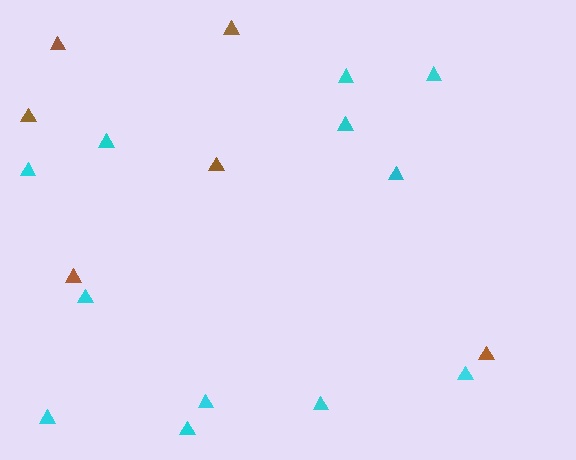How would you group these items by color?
There are 2 groups: one group of brown triangles (6) and one group of cyan triangles (12).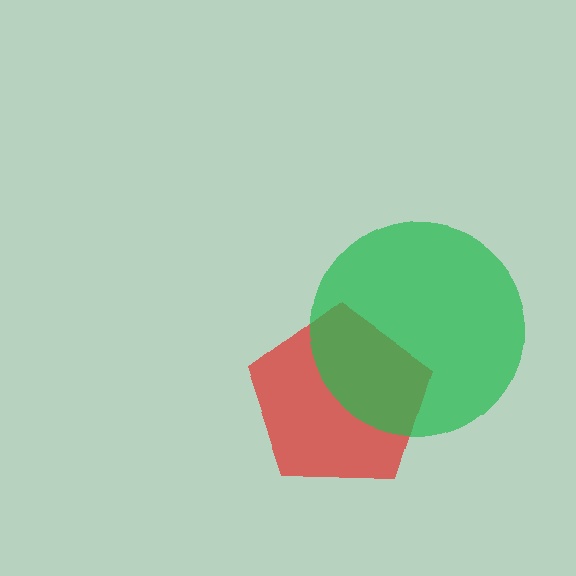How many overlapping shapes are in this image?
There are 2 overlapping shapes in the image.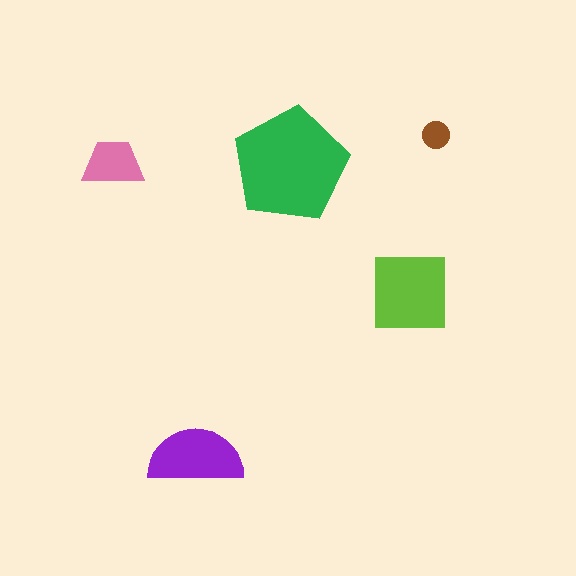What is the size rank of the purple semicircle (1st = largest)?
3rd.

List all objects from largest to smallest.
The green pentagon, the lime square, the purple semicircle, the pink trapezoid, the brown circle.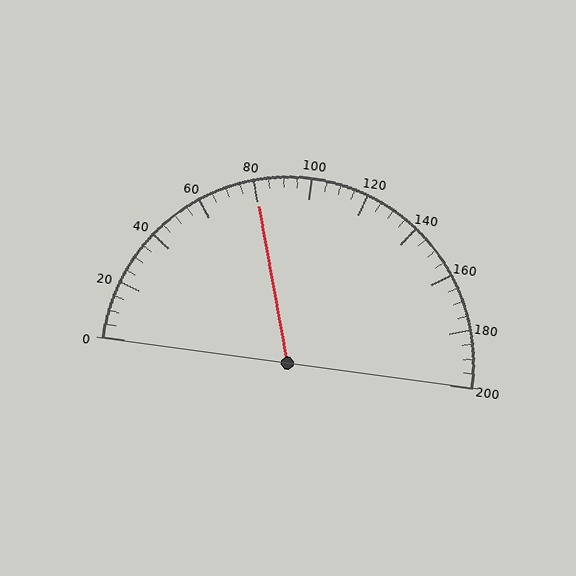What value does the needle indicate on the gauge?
The needle indicates approximately 80.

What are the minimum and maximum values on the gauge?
The gauge ranges from 0 to 200.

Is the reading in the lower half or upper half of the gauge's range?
The reading is in the lower half of the range (0 to 200).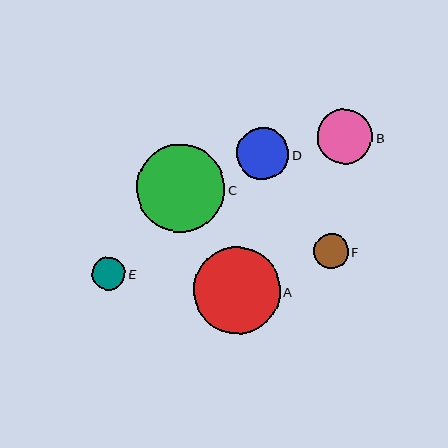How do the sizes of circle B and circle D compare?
Circle B and circle D are approximately the same size.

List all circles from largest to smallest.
From largest to smallest: C, A, B, D, F, E.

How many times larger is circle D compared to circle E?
Circle D is approximately 1.6 times the size of circle E.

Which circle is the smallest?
Circle E is the smallest with a size of approximately 33 pixels.